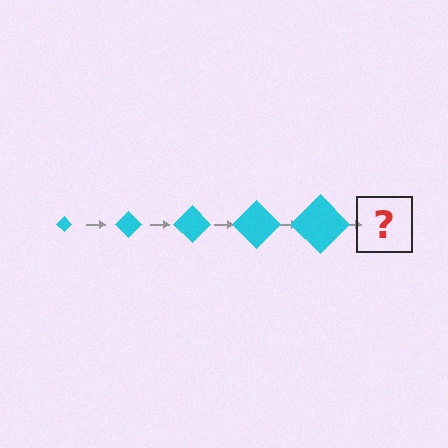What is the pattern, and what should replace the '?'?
The pattern is that the diamond gets progressively larger each step. The '?' should be a cyan diamond, larger than the previous one.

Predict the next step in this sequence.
The next step is a cyan diamond, larger than the previous one.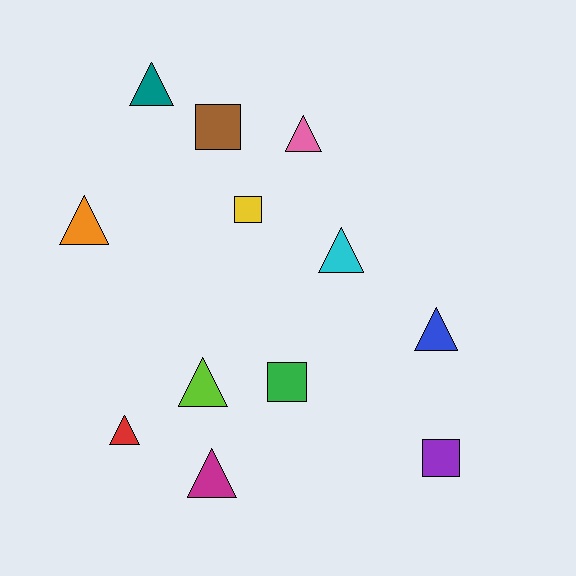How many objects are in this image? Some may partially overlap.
There are 12 objects.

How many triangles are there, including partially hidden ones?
There are 8 triangles.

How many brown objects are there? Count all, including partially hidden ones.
There is 1 brown object.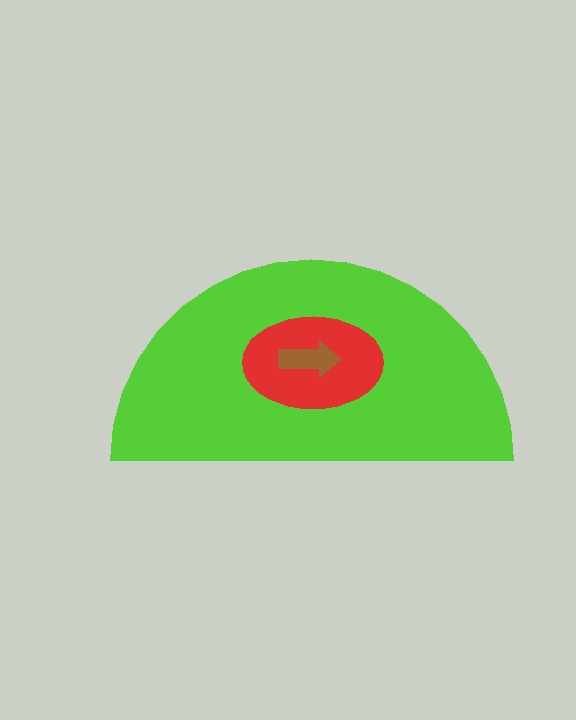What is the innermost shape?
The brown arrow.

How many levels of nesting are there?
3.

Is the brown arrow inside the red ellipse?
Yes.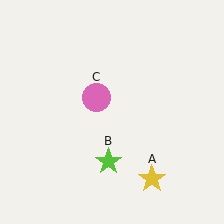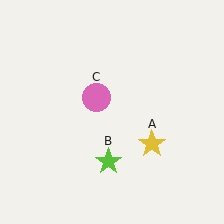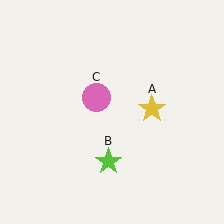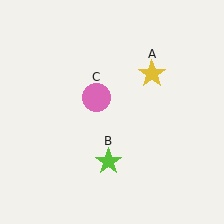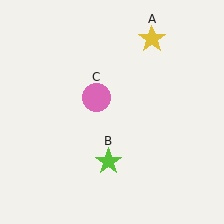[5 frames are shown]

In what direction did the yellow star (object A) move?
The yellow star (object A) moved up.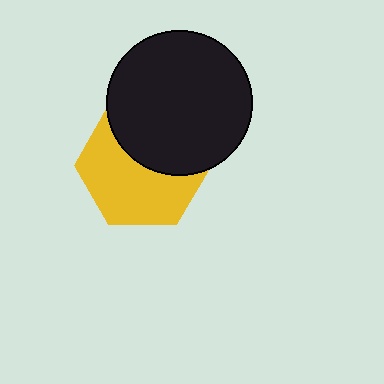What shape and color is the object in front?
The object in front is a black circle.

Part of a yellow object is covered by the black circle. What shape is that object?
It is a hexagon.